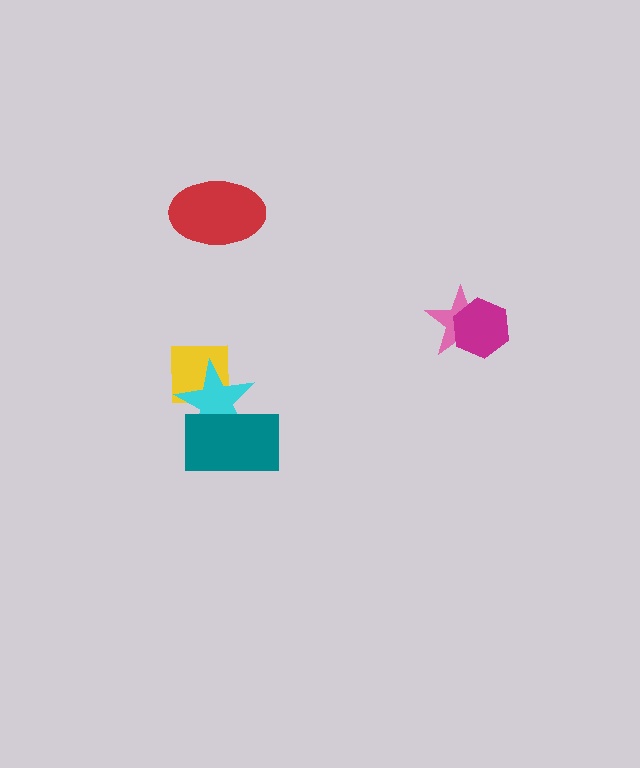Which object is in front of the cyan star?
The teal rectangle is in front of the cyan star.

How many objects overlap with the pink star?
1 object overlaps with the pink star.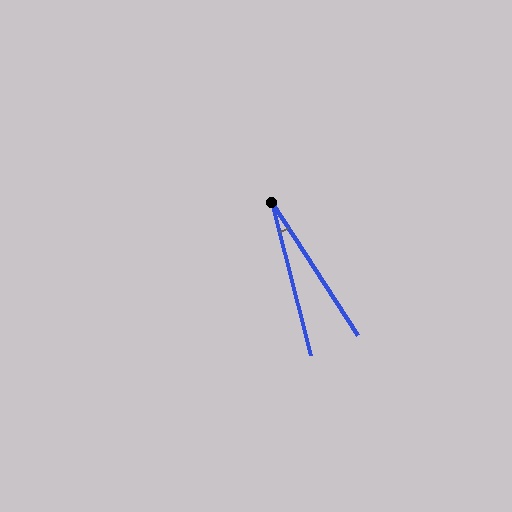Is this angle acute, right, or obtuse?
It is acute.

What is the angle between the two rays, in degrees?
Approximately 19 degrees.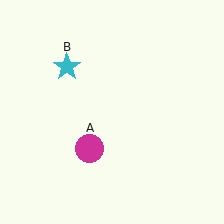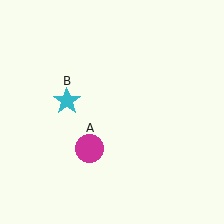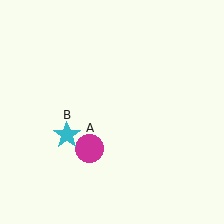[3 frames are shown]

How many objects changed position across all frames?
1 object changed position: cyan star (object B).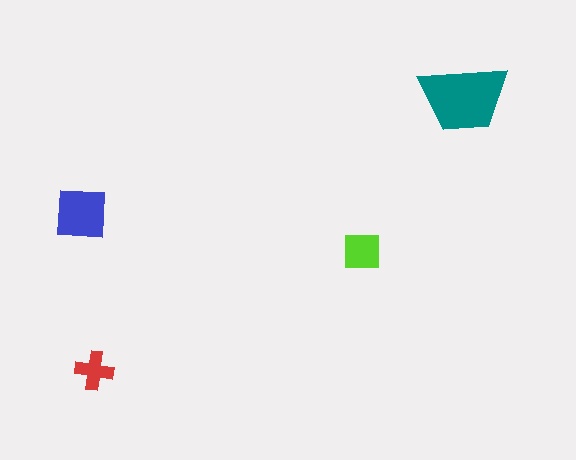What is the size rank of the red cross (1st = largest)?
4th.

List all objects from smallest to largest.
The red cross, the lime square, the blue square, the teal trapezoid.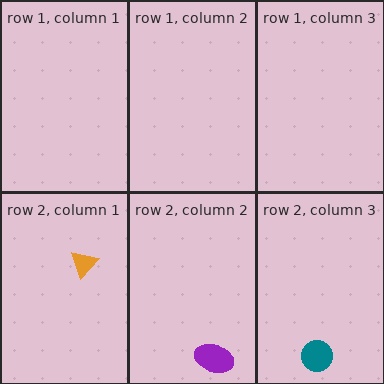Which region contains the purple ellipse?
The row 2, column 2 region.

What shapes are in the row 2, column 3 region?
The teal circle.